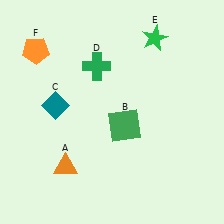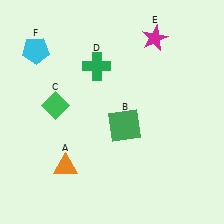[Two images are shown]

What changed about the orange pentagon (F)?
In Image 1, F is orange. In Image 2, it changed to cyan.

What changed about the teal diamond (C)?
In Image 1, C is teal. In Image 2, it changed to green.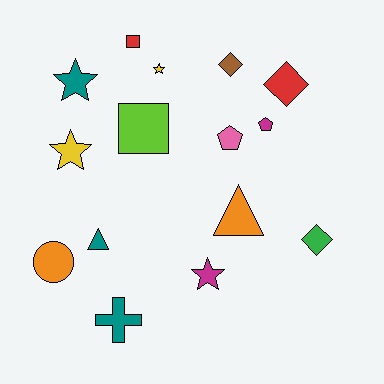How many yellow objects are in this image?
There are 2 yellow objects.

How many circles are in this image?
There is 1 circle.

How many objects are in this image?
There are 15 objects.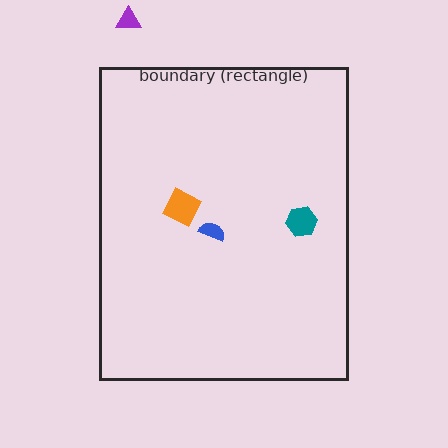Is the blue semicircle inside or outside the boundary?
Inside.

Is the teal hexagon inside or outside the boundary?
Inside.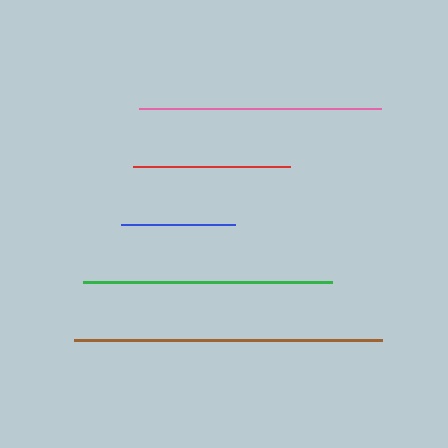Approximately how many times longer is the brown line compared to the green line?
The brown line is approximately 1.2 times the length of the green line.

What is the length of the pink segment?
The pink segment is approximately 242 pixels long.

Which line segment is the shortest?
The blue line is the shortest at approximately 113 pixels.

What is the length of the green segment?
The green segment is approximately 250 pixels long.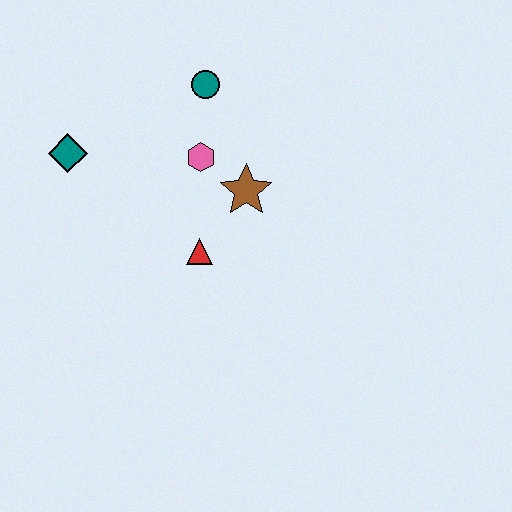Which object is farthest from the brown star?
The teal diamond is farthest from the brown star.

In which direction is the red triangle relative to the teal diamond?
The red triangle is to the right of the teal diamond.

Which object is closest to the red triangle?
The brown star is closest to the red triangle.